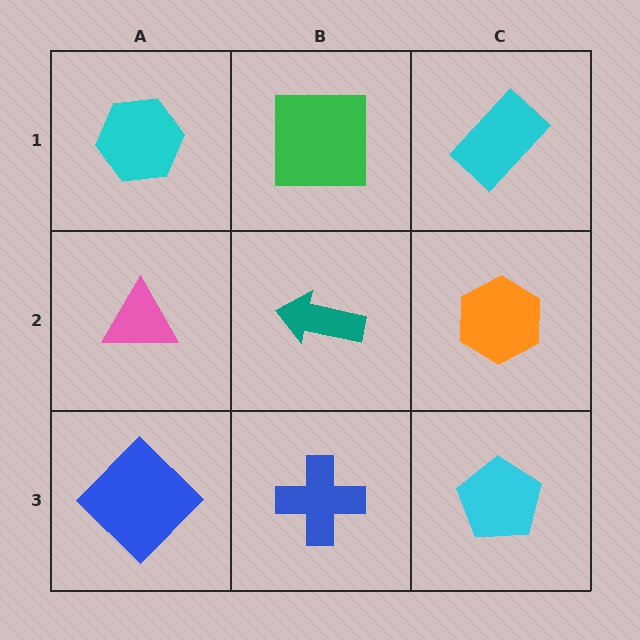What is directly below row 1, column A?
A pink triangle.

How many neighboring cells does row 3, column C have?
2.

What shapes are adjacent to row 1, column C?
An orange hexagon (row 2, column C), a green square (row 1, column B).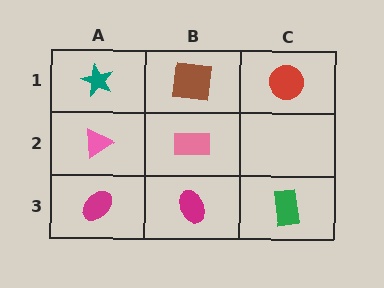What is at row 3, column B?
A magenta ellipse.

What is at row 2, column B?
A pink rectangle.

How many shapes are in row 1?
3 shapes.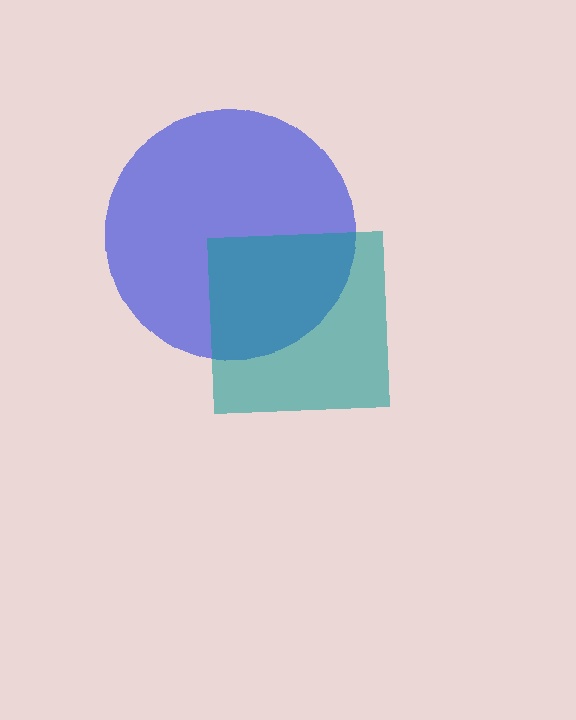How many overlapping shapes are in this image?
There are 2 overlapping shapes in the image.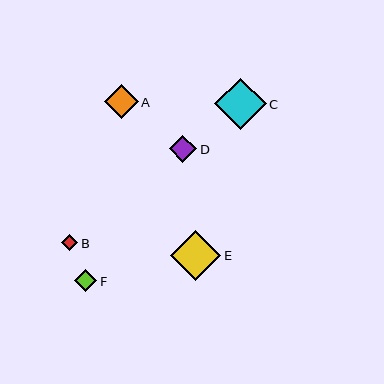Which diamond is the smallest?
Diamond B is the smallest with a size of approximately 16 pixels.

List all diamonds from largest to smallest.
From largest to smallest: C, E, A, D, F, B.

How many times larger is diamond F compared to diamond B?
Diamond F is approximately 1.4 times the size of diamond B.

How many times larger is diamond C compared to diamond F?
Diamond C is approximately 2.3 times the size of diamond F.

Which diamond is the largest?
Diamond C is the largest with a size of approximately 52 pixels.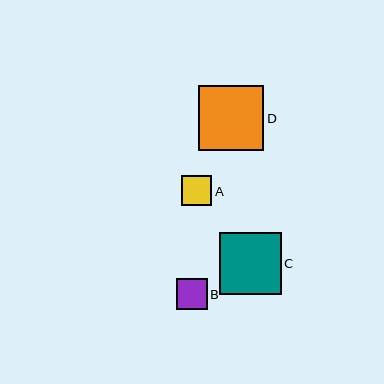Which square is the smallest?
Square A is the smallest with a size of approximately 30 pixels.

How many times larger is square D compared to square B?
Square D is approximately 2.1 times the size of square B.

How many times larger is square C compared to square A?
Square C is approximately 2.1 times the size of square A.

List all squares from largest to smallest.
From largest to smallest: D, C, B, A.